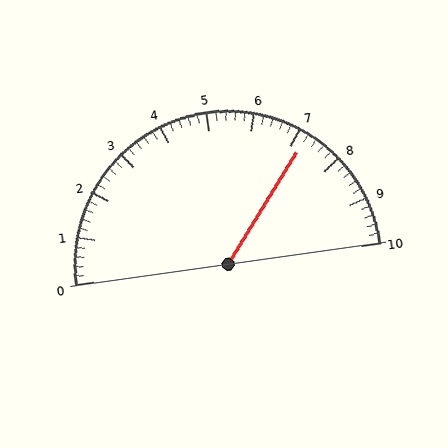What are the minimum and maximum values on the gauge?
The gauge ranges from 0 to 10.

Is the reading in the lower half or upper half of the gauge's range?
The reading is in the upper half of the range (0 to 10).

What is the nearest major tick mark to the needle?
The nearest major tick mark is 7.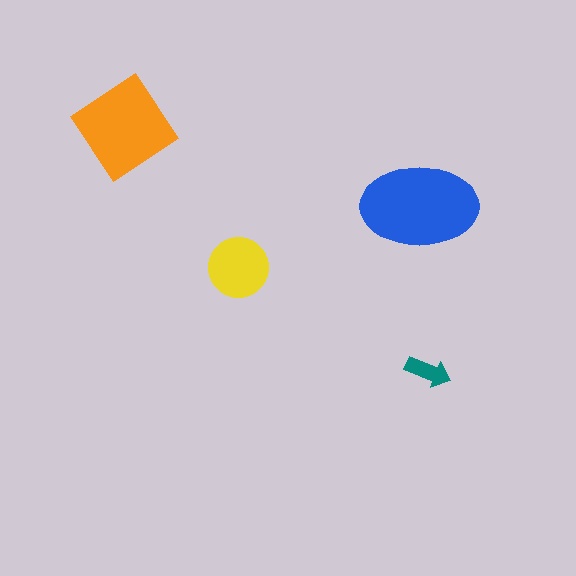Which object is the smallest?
The teal arrow.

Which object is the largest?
The blue ellipse.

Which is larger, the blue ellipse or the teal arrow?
The blue ellipse.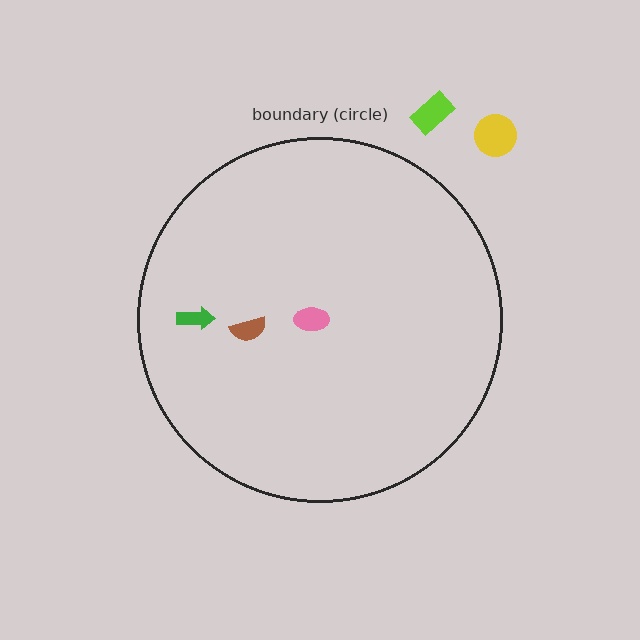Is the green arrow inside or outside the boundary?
Inside.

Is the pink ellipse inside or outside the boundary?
Inside.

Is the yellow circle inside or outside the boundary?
Outside.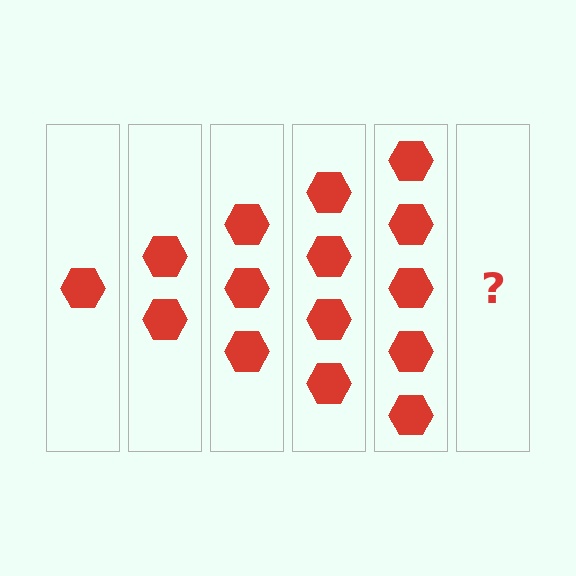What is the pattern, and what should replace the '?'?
The pattern is that each step adds one more hexagon. The '?' should be 6 hexagons.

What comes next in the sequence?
The next element should be 6 hexagons.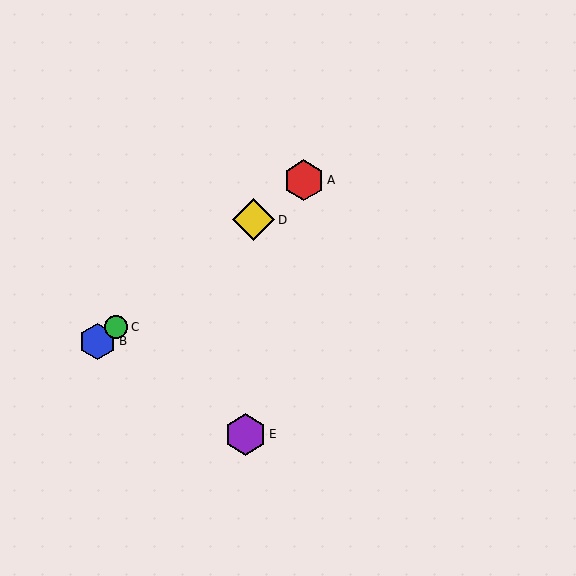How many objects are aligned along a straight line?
4 objects (A, B, C, D) are aligned along a straight line.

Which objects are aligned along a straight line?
Objects A, B, C, D are aligned along a straight line.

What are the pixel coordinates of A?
Object A is at (304, 180).